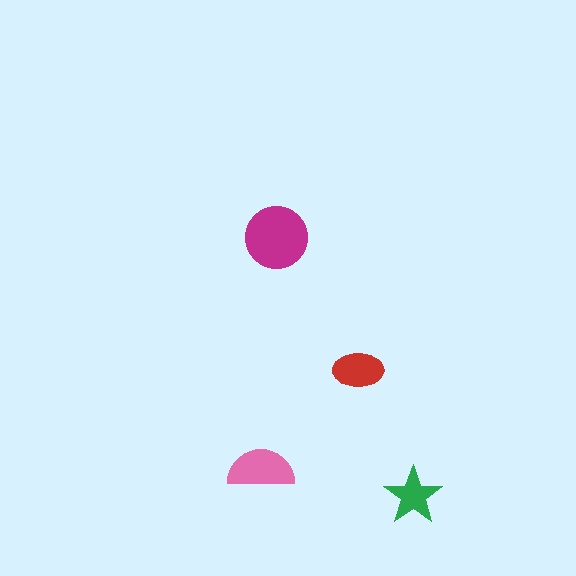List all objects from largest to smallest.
The magenta circle, the pink semicircle, the red ellipse, the green star.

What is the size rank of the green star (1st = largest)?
4th.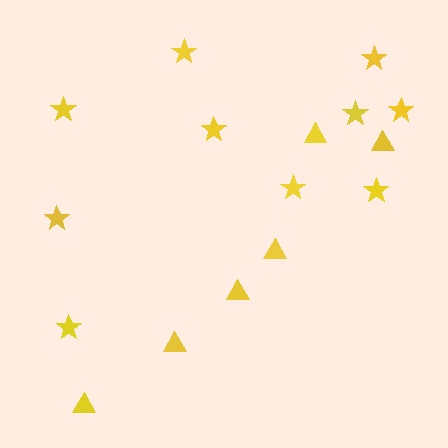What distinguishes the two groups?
There are 2 groups: one group of triangles (6) and one group of stars (10).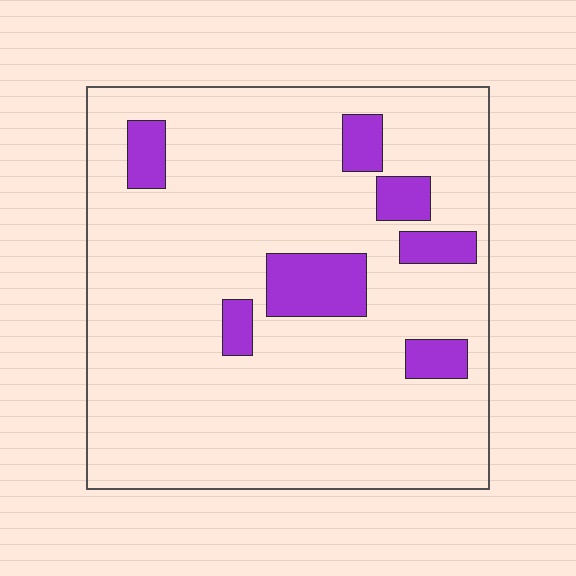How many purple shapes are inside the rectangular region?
7.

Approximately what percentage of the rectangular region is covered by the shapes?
Approximately 15%.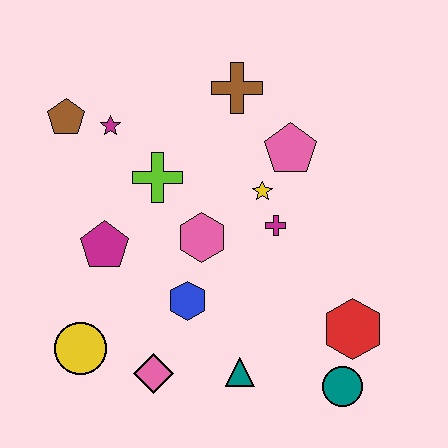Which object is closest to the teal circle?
The red hexagon is closest to the teal circle.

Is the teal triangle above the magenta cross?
No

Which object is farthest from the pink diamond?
The brown cross is farthest from the pink diamond.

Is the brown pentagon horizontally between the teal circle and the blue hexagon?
No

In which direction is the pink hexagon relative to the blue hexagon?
The pink hexagon is above the blue hexagon.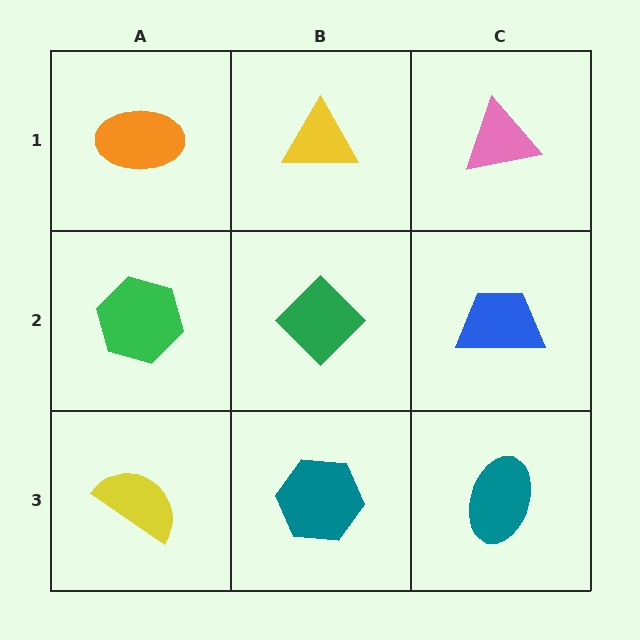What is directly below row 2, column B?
A teal hexagon.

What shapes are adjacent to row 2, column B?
A yellow triangle (row 1, column B), a teal hexagon (row 3, column B), a green hexagon (row 2, column A), a blue trapezoid (row 2, column C).